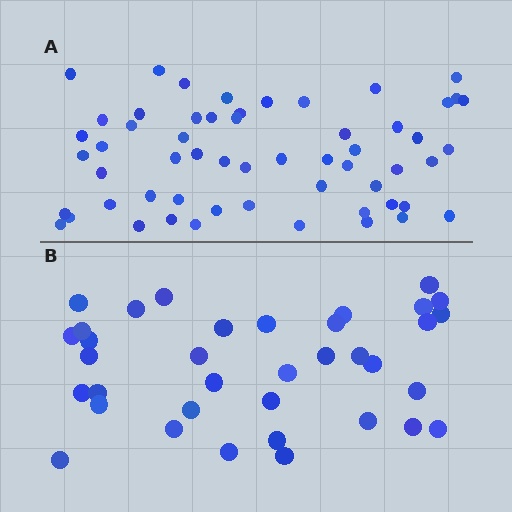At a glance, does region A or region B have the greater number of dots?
Region A (the top region) has more dots.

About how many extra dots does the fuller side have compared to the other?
Region A has approximately 20 more dots than region B.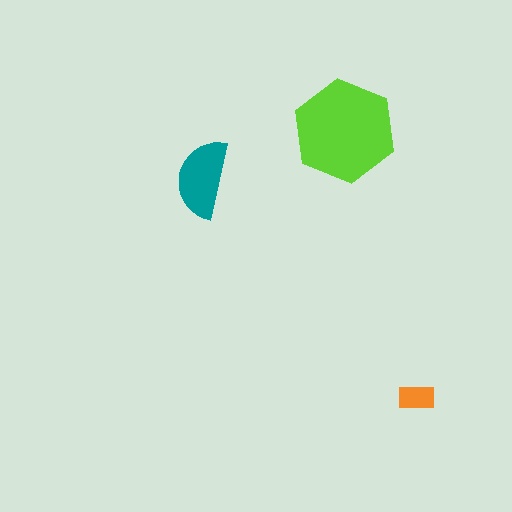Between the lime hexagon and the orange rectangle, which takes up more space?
The lime hexagon.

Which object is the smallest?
The orange rectangle.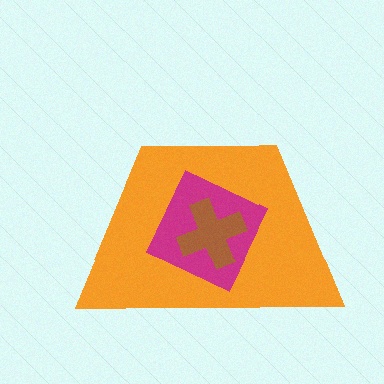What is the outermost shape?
The orange trapezoid.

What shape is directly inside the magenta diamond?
The brown cross.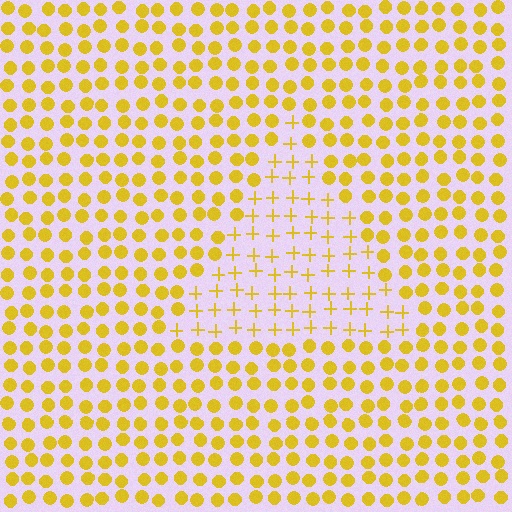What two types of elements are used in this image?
The image uses plus signs inside the triangle region and circles outside it.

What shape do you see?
I see a triangle.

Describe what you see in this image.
The image is filled with small yellow elements arranged in a uniform grid. A triangle-shaped region contains plus signs, while the surrounding area contains circles. The boundary is defined purely by the change in element shape.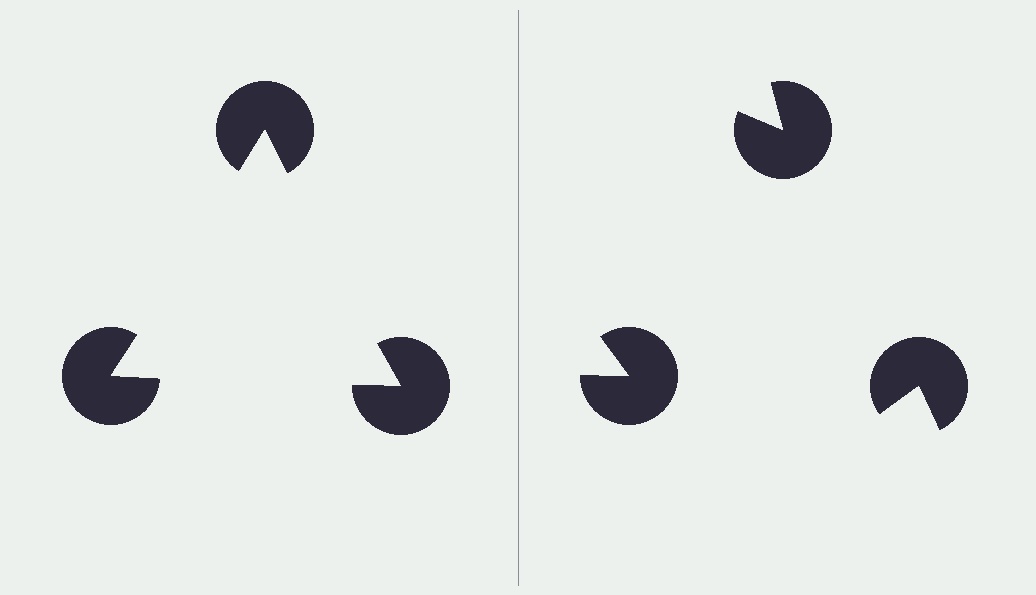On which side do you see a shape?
An illusory triangle appears on the left side. On the right side the wedge cuts are rotated, so no coherent shape forms.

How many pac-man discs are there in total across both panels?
6 — 3 on each side.